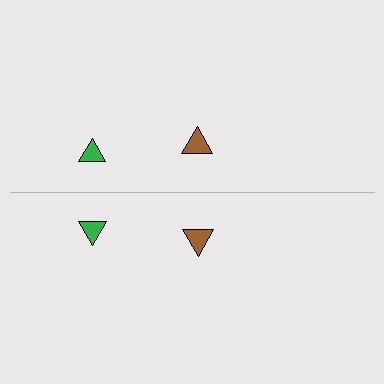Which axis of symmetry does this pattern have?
The pattern has a horizontal axis of symmetry running through the center of the image.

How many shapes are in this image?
There are 4 shapes in this image.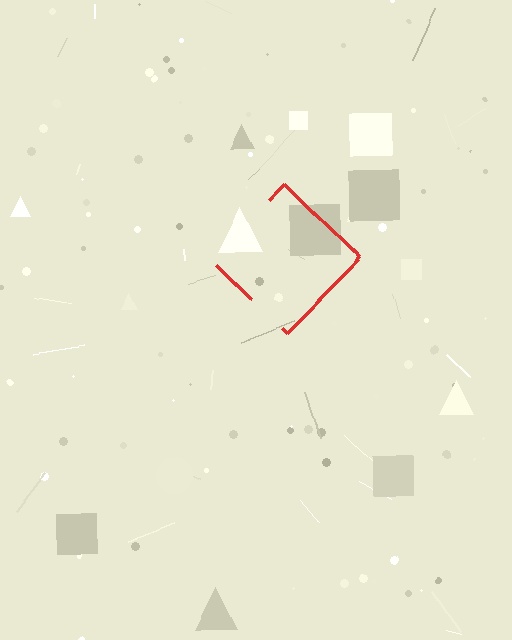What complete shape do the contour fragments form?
The contour fragments form a diamond.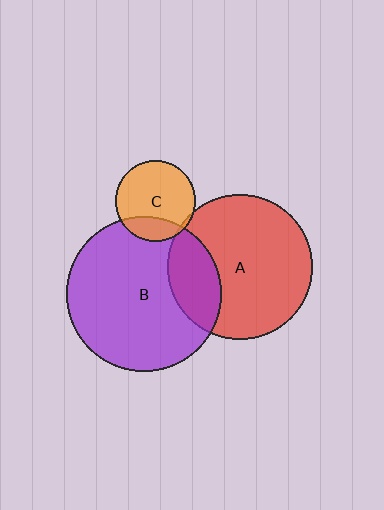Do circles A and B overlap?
Yes.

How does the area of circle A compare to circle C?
Approximately 3.2 times.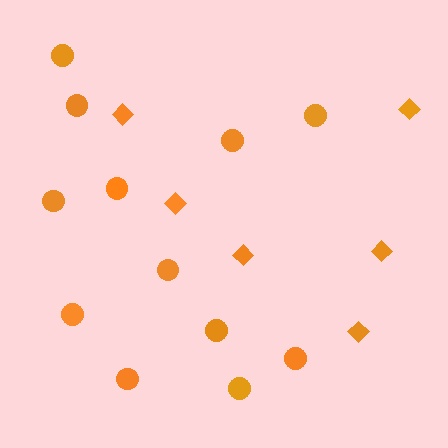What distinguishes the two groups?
There are 2 groups: one group of diamonds (6) and one group of circles (12).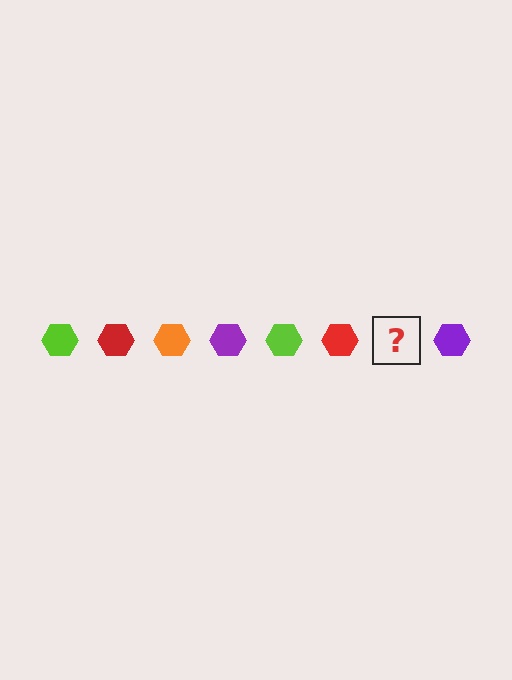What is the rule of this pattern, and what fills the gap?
The rule is that the pattern cycles through lime, red, orange, purple hexagons. The gap should be filled with an orange hexagon.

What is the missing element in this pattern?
The missing element is an orange hexagon.